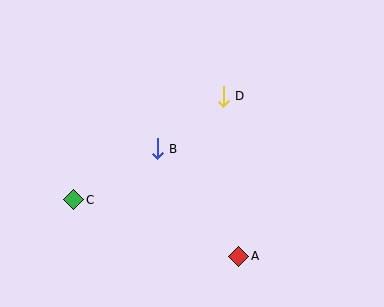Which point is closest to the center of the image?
Point B at (157, 149) is closest to the center.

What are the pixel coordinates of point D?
Point D is at (223, 96).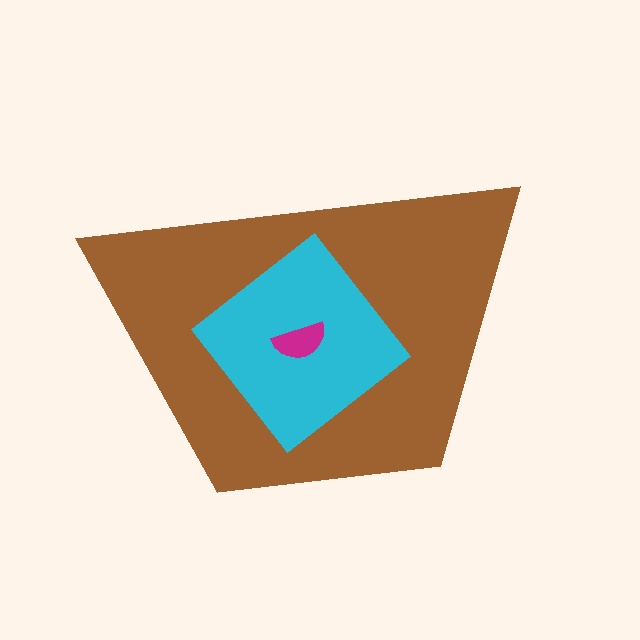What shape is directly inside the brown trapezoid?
The cyan diamond.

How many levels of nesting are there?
3.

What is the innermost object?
The magenta semicircle.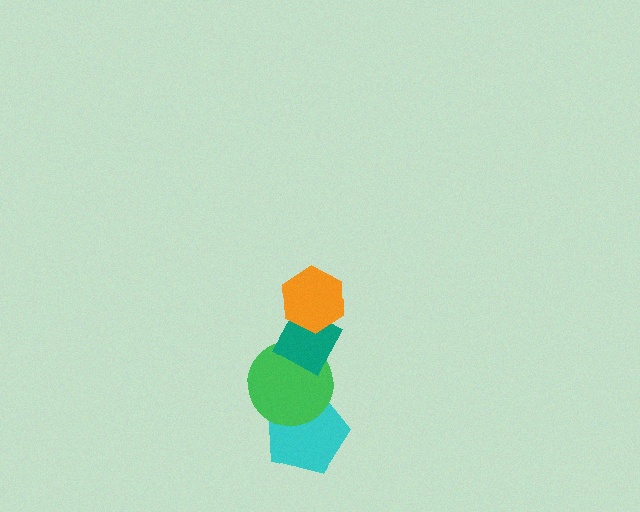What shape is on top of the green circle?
The teal diamond is on top of the green circle.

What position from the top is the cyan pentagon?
The cyan pentagon is 4th from the top.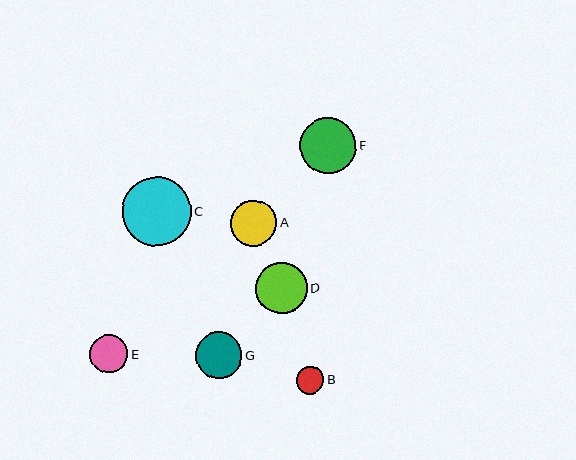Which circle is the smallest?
Circle B is the smallest with a size of approximately 28 pixels.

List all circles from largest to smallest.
From largest to smallest: C, F, D, G, A, E, B.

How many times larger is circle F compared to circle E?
Circle F is approximately 1.5 times the size of circle E.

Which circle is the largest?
Circle C is the largest with a size of approximately 69 pixels.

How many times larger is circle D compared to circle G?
Circle D is approximately 1.1 times the size of circle G.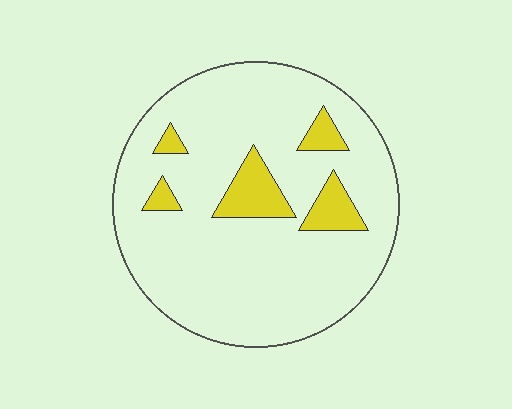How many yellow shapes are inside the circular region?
5.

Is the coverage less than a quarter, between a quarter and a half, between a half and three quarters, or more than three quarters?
Less than a quarter.